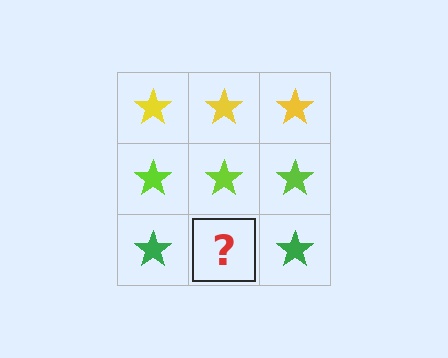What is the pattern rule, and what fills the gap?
The rule is that each row has a consistent color. The gap should be filled with a green star.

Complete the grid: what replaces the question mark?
The question mark should be replaced with a green star.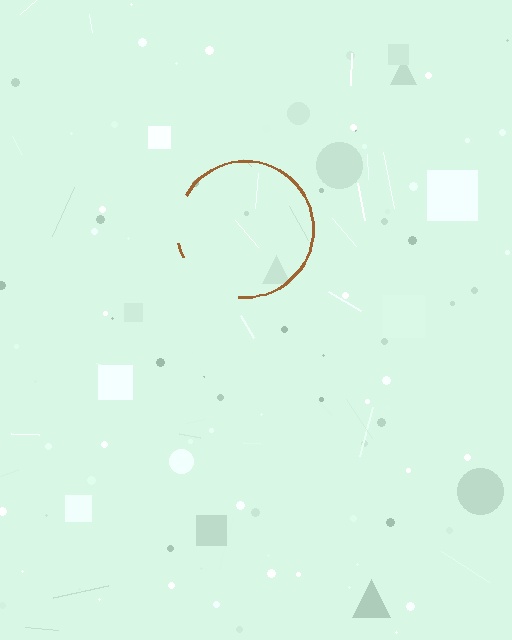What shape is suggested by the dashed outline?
The dashed outline suggests a circle.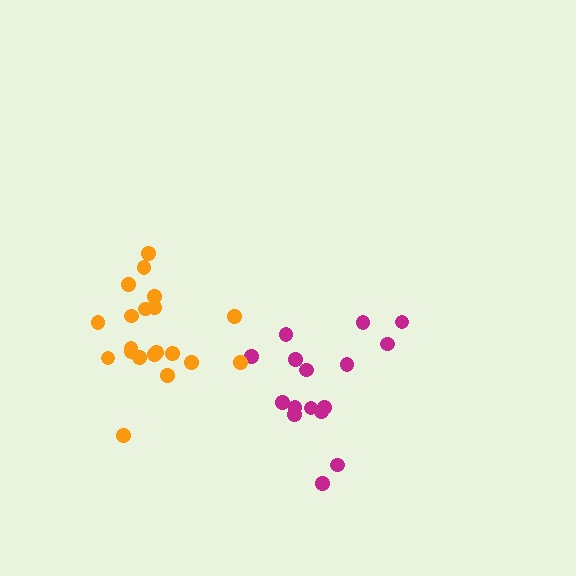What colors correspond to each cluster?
The clusters are colored: magenta, orange.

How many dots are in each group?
Group 1: 16 dots, Group 2: 20 dots (36 total).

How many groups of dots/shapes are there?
There are 2 groups.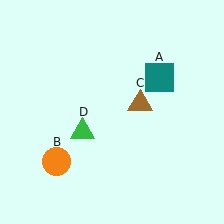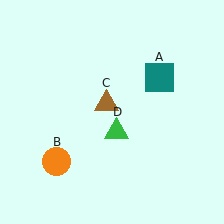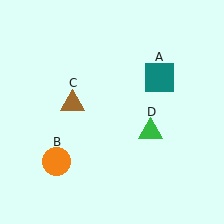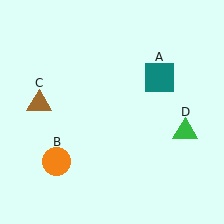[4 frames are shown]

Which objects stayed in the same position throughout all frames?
Teal square (object A) and orange circle (object B) remained stationary.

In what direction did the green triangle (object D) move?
The green triangle (object D) moved right.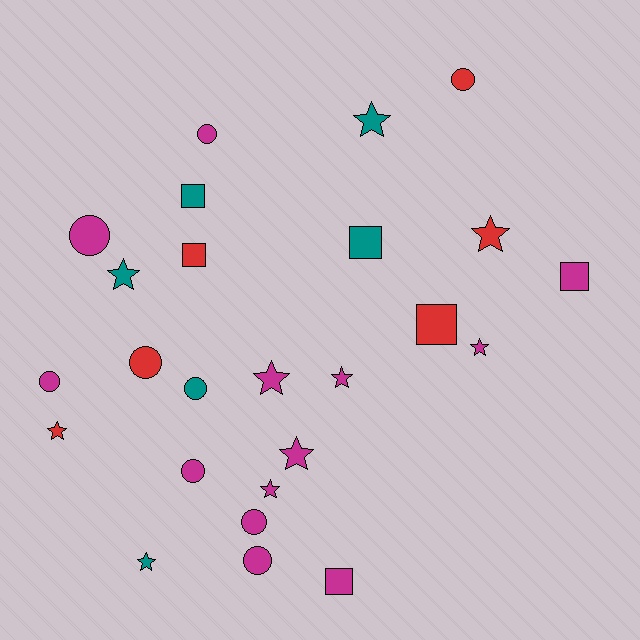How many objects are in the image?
There are 25 objects.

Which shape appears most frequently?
Star, with 10 objects.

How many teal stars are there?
There are 3 teal stars.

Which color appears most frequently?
Magenta, with 13 objects.